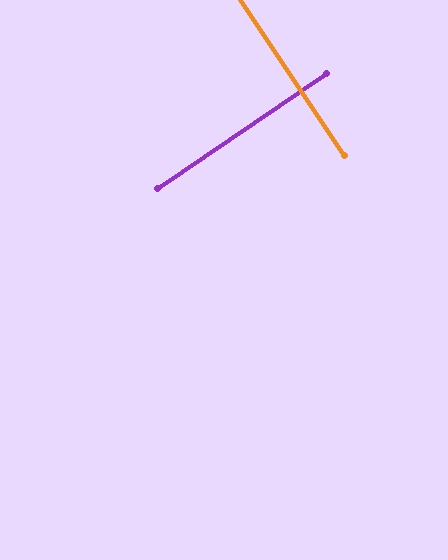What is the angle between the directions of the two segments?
Approximately 89 degrees.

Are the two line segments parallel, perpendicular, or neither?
Perpendicular — they meet at approximately 89°.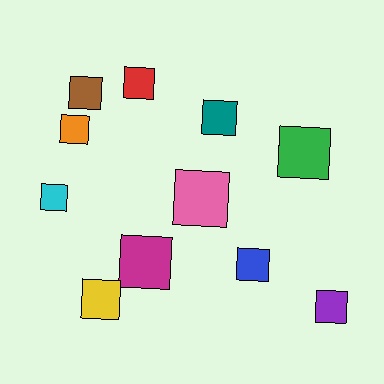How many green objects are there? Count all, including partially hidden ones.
There is 1 green object.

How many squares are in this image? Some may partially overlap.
There are 11 squares.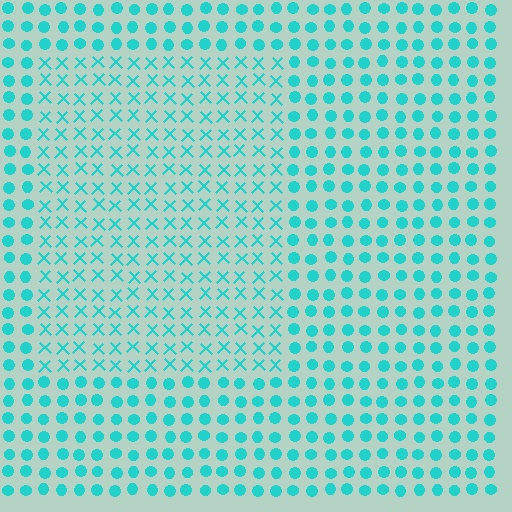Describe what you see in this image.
The image is filled with small cyan elements arranged in a uniform grid. A rectangle-shaped region contains X marks, while the surrounding area contains circles. The boundary is defined purely by the change in element shape.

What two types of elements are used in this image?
The image uses X marks inside the rectangle region and circles outside it.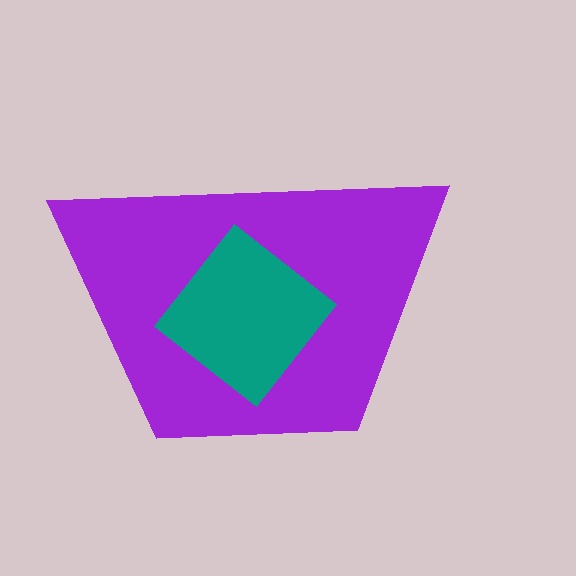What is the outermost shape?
The purple trapezoid.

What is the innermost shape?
The teal diamond.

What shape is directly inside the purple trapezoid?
The teal diamond.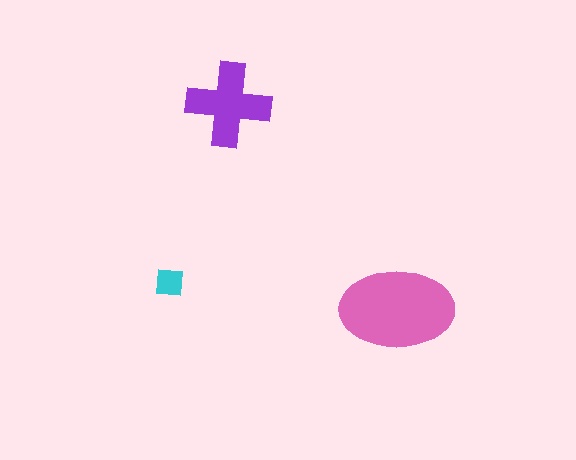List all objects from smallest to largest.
The cyan square, the purple cross, the pink ellipse.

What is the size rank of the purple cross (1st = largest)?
2nd.